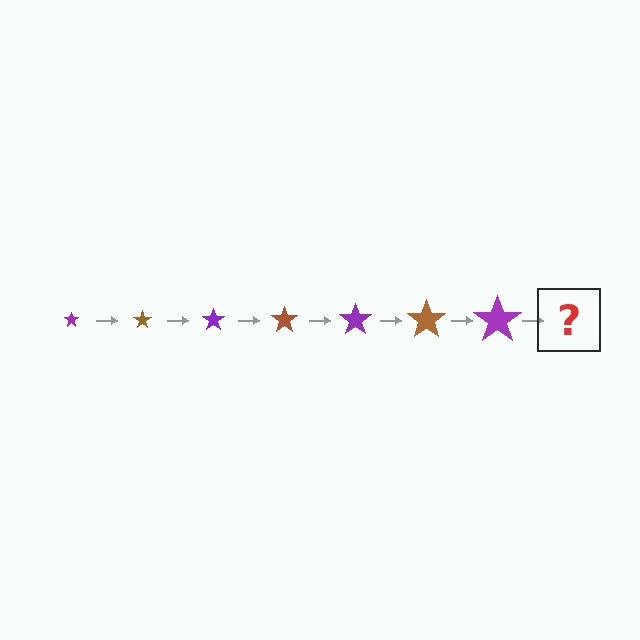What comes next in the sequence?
The next element should be a brown star, larger than the previous one.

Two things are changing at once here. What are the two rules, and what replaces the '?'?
The two rules are that the star grows larger each step and the color cycles through purple and brown. The '?' should be a brown star, larger than the previous one.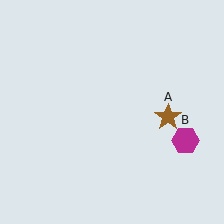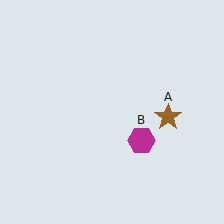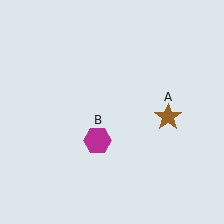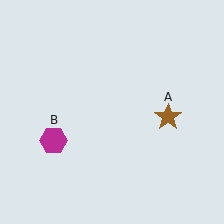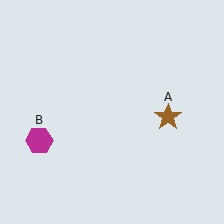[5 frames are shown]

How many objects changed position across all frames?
1 object changed position: magenta hexagon (object B).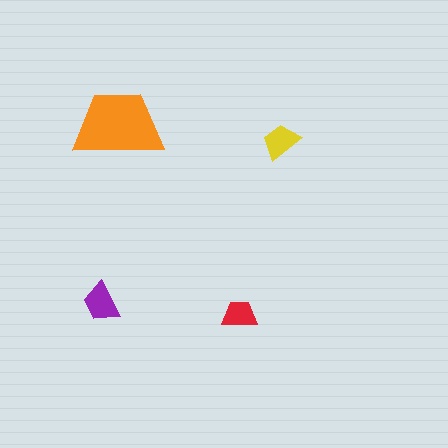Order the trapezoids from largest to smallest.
the orange one, the purple one, the yellow one, the red one.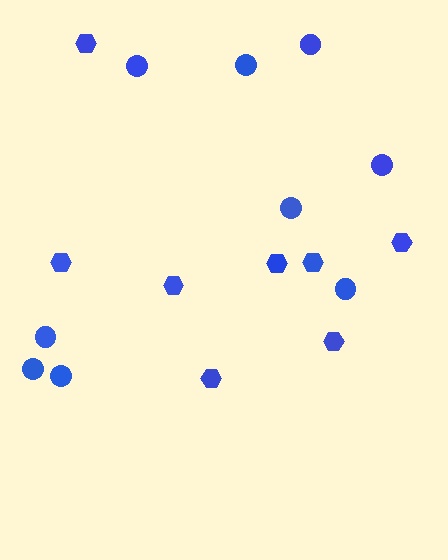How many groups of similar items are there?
There are 2 groups: one group of hexagons (8) and one group of circles (9).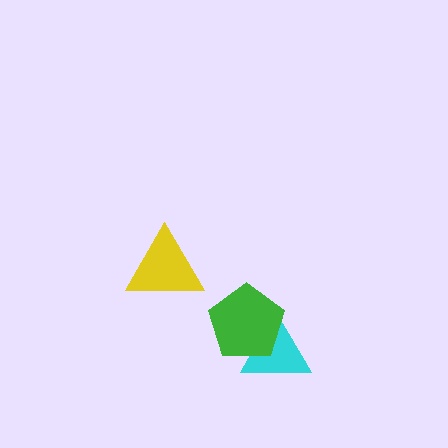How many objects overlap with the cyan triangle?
1 object overlaps with the cyan triangle.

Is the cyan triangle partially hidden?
Yes, it is partially covered by another shape.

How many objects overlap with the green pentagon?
1 object overlaps with the green pentagon.